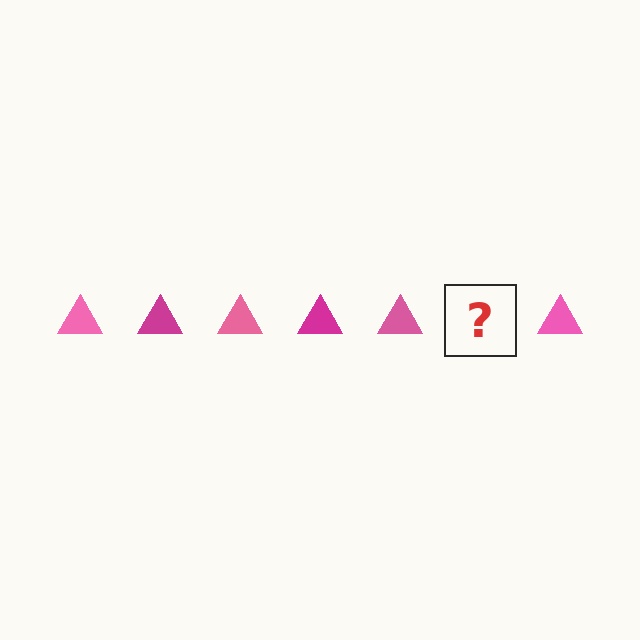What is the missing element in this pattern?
The missing element is a magenta triangle.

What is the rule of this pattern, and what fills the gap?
The rule is that the pattern cycles through pink, magenta triangles. The gap should be filled with a magenta triangle.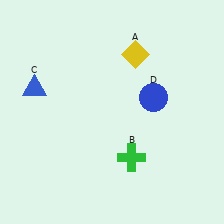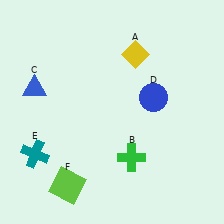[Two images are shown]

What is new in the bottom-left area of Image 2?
A lime square (F) was added in the bottom-left area of Image 2.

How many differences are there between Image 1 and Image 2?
There are 2 differences between the two images.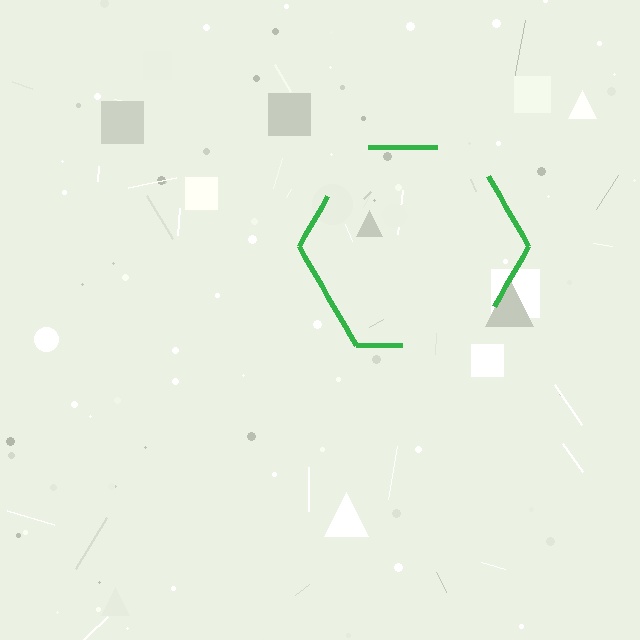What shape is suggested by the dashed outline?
The dashed outline suggests a hexagon.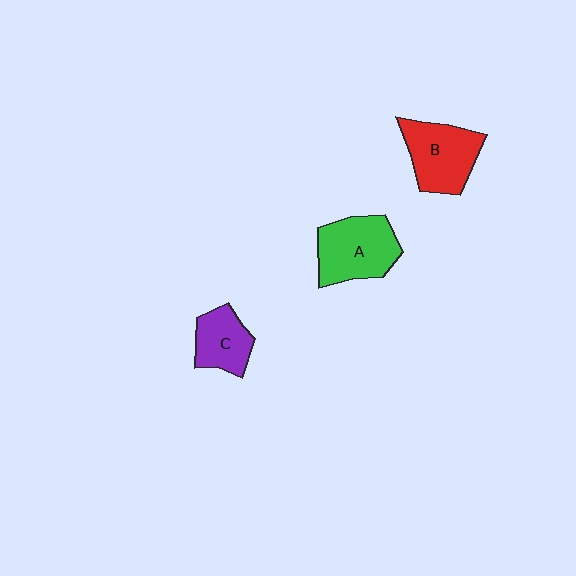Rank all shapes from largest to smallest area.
From largest to smallest: A (green), B (red), C (purple).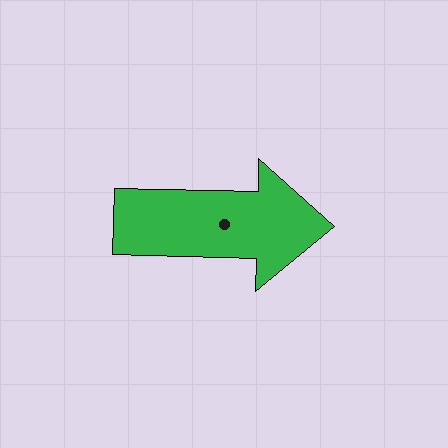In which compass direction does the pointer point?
East.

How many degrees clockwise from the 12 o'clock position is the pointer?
Approximately 91 degrees.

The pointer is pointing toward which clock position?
Roughly 3 o'clock.